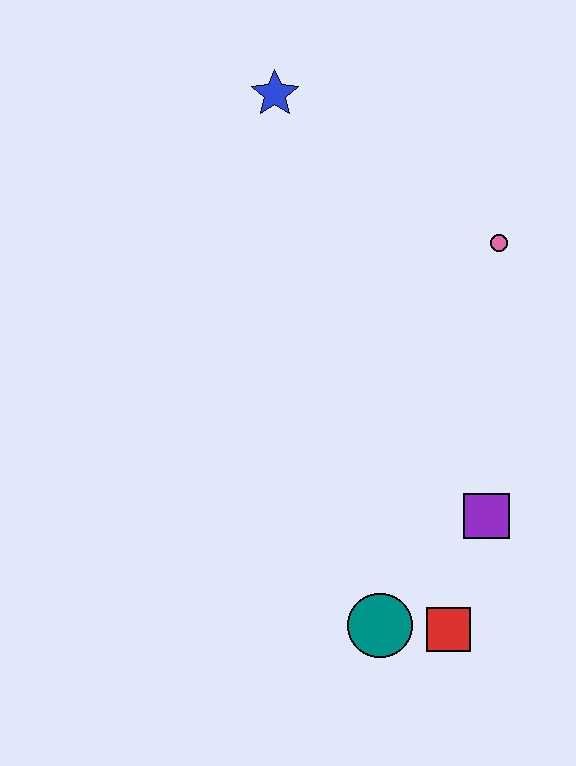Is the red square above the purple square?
No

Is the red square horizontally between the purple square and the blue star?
Yes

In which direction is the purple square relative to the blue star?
The purple square is below the blue star.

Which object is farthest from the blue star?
The red square is farthest from the blue star.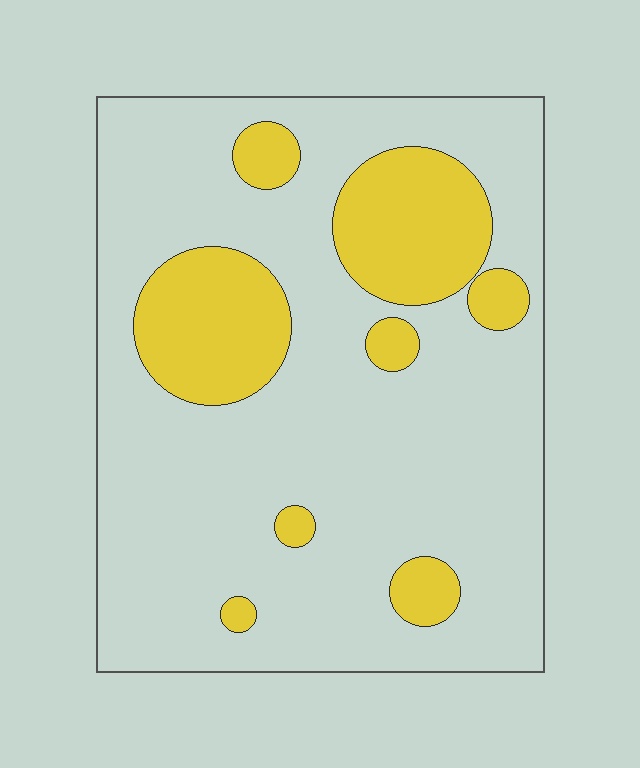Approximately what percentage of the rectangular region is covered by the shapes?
Approximately 20%.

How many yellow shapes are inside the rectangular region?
8.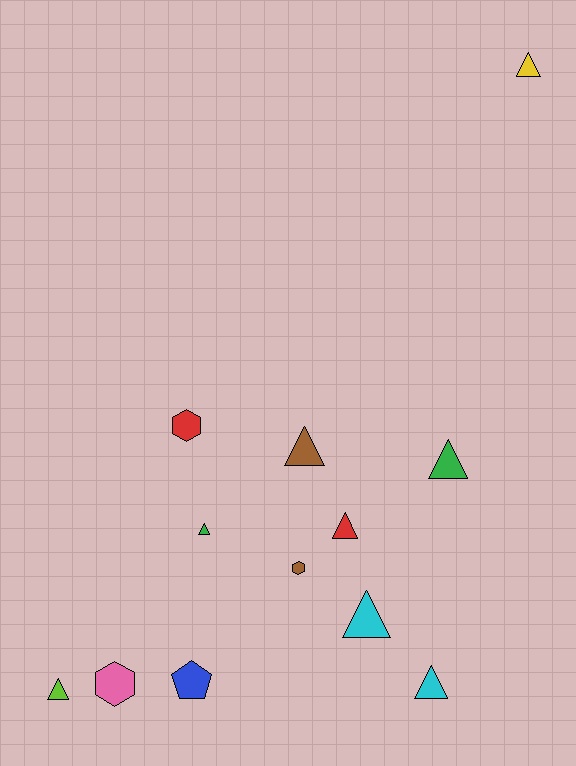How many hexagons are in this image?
There are 3 hexagons.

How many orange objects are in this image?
There are no orange objects.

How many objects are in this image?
There are 12 objects.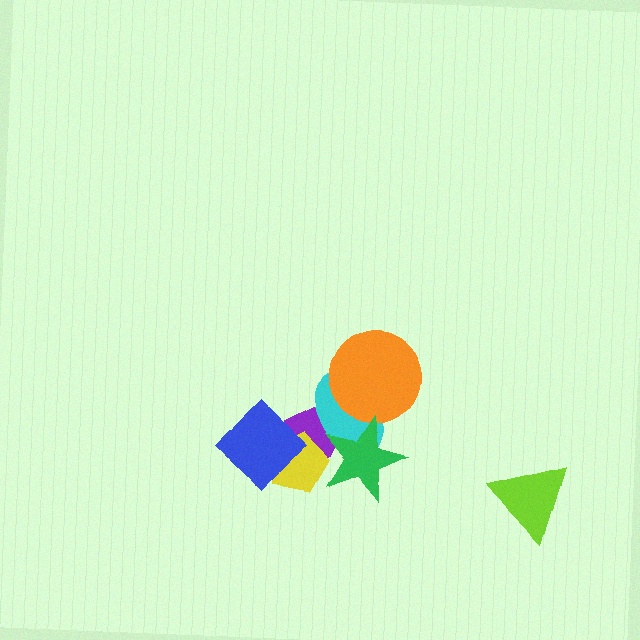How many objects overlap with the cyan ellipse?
3 objects overlap with the cyan ellipse.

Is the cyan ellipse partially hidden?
Yes, it is partially covered by another shape.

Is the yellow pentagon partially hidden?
Yes, it is partially covered by another shape.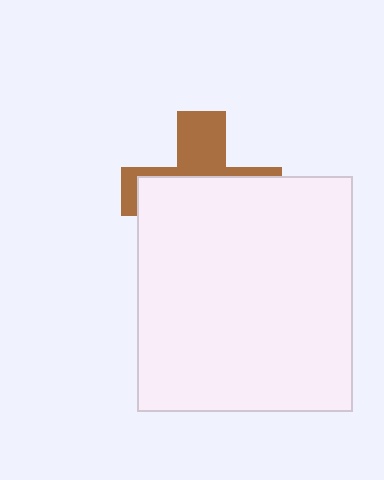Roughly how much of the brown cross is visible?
A small part of it is visible (roughly 35%).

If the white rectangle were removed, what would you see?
You would see the complete brown cross.